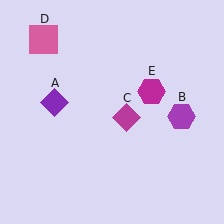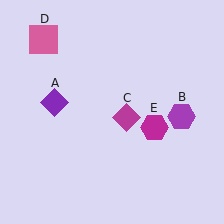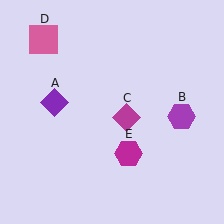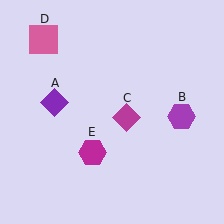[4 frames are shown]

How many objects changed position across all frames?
1 object changed position: magenta hexagon (object E).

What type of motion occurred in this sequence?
The magenta hexagon (object E) rotated clockwise around the center of the scene.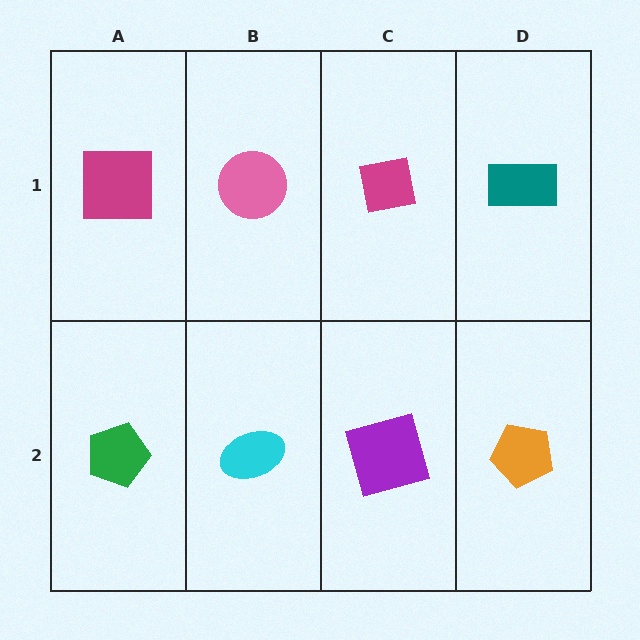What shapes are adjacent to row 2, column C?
A magenta square (row 1, column C), a cyan ellipse (row 2, column B), an orange pentagon (row 2, column D).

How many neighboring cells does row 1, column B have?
3.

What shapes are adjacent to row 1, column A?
A green pentagon (row 2, column A), a pink circle (row 1, column B).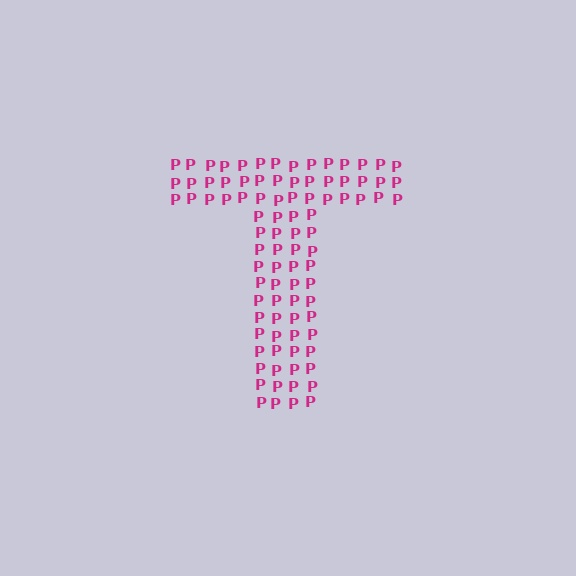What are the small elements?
The small elements are letter P's.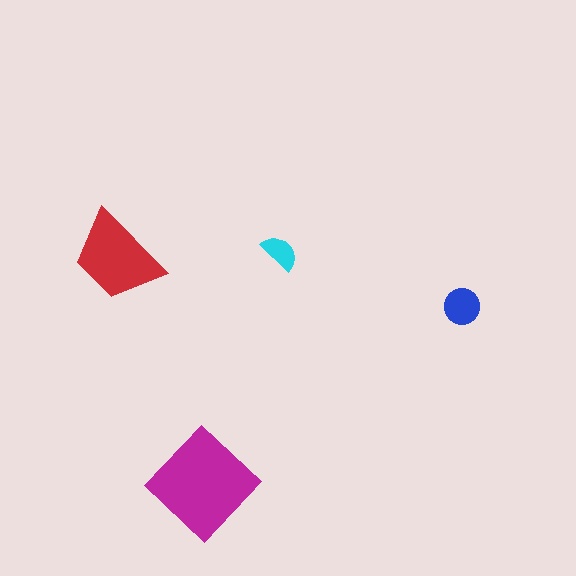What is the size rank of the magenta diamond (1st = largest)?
1st.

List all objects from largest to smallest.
The magenta diamond, the red trapezoid, the blue circle, the cyan semicircle.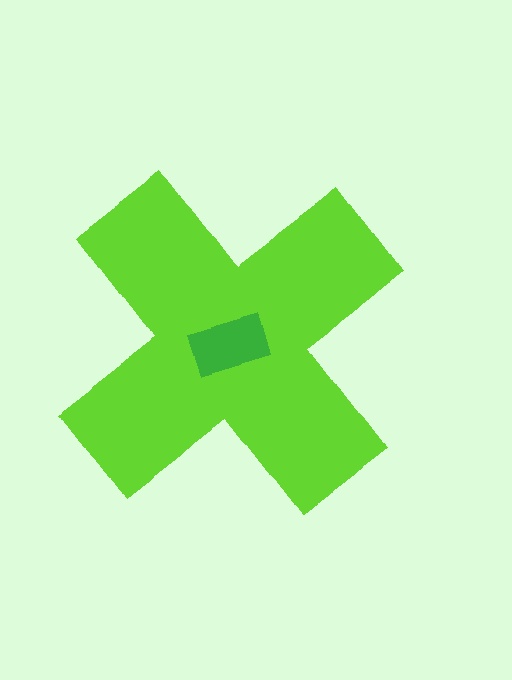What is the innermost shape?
The green rectangle.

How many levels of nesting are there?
2.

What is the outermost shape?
The lime cross.